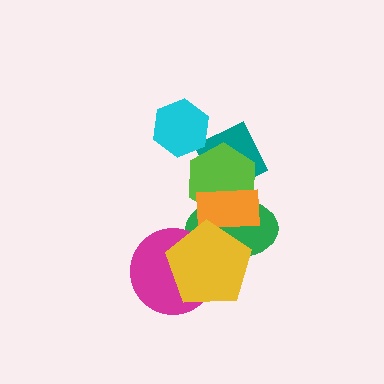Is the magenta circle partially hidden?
Yes, it is partially covered by another shape.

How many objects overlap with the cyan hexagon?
1 object overlaps with the cyan hexagon.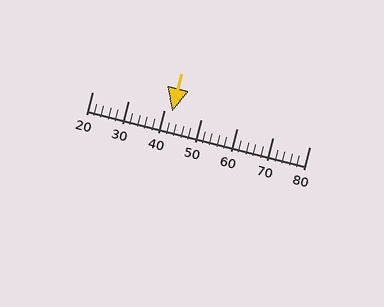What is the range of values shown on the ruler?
The ruler shows values from 20 to 80.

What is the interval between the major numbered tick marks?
The major tick marks are spaced 10 units apart.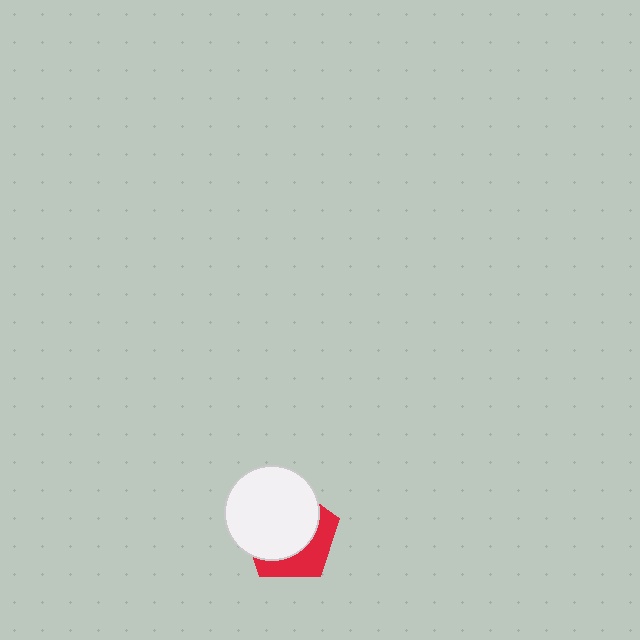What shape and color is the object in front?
The object in front is a white circle.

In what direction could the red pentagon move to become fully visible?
The red pentagon could move toward the lower-right. That would shift it out from behind the white circle entirely.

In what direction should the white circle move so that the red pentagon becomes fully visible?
The white circle should move toward the upper-left. That is the shortest direction to clear the overlap and leave the red pentagon fully visible.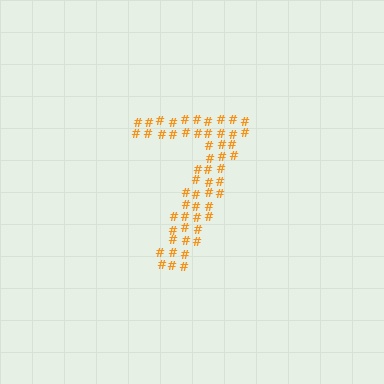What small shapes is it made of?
It is made of small hash symbols.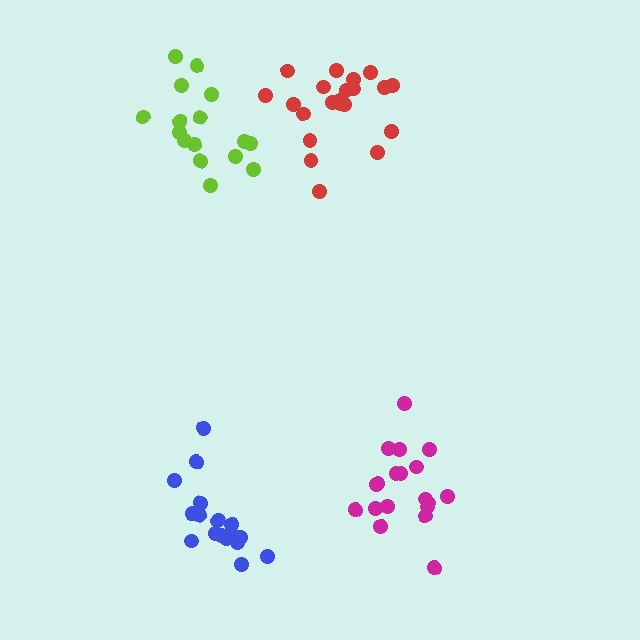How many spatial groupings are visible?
There are 4 spatial groupings.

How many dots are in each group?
Group 1: 19 dots, Group 2: 21 dots, Group 3: 17 dots, Group 4: 16 dots (73 total).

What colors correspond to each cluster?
The clusters are colored: magenta, red, blue, lime.